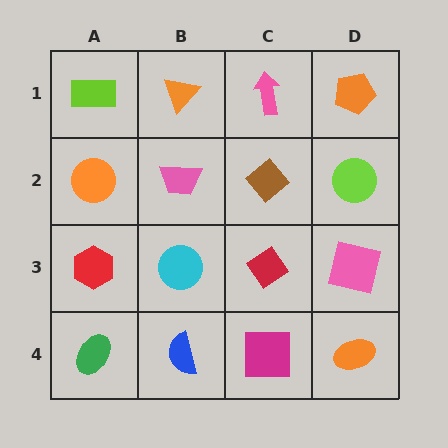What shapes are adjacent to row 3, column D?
A lime circle (row 2, column D), an orange ellipse (row 4, column D), a red diamond (row 3, column C).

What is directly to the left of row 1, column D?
A pink arrow.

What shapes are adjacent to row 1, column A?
An orange circle (row 2, column A), an orange triangle (row 1, column B).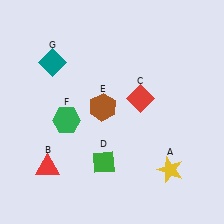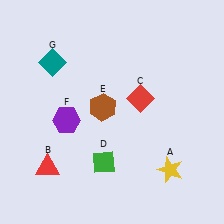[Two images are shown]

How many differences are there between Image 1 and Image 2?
There is 1 difference between the two images.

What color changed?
The hexagon (F) changed from green in Image 1 to purple in Image 2.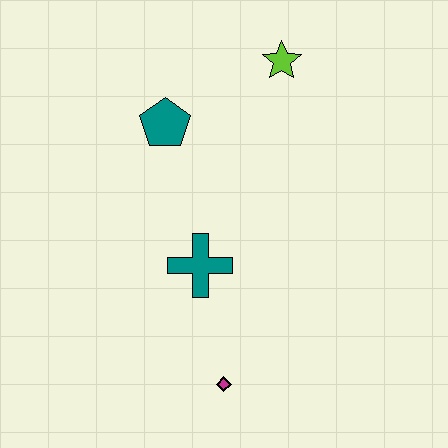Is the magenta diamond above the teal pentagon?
No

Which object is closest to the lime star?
The teal pentagon is closest to the lime star.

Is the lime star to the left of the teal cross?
No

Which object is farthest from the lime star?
The magenta diamond is farthest from the lime star.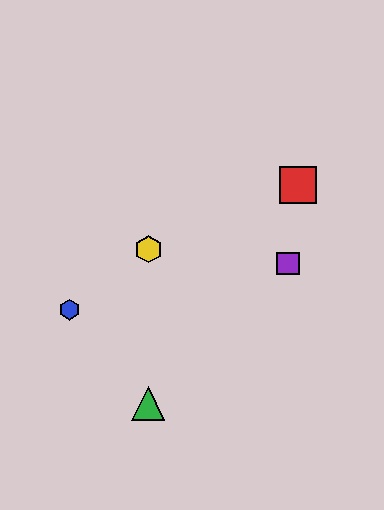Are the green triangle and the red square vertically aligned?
No, the green triangle is at x≈148 and the red square is at x≈298.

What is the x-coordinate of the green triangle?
The green triangle is at x≈148.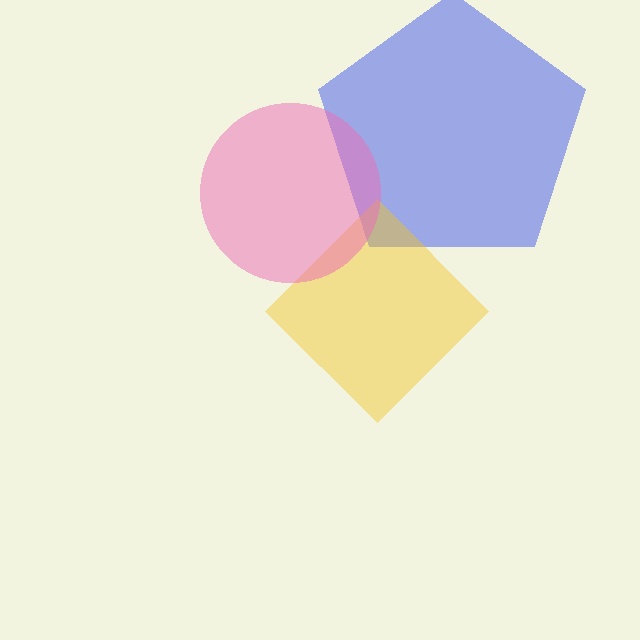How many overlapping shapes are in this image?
There are 3 overlapping shapes in the image.